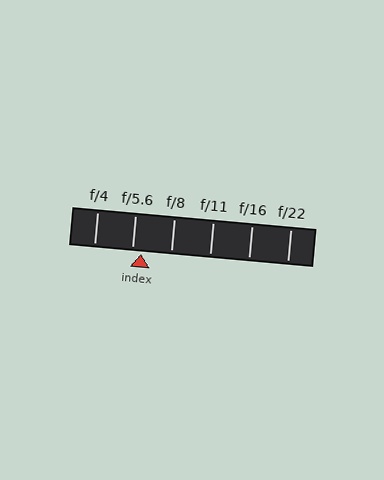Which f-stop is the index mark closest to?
The index mark is closest to f/5.6.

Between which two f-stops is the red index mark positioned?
The index mark is between f/5.6 and f/8.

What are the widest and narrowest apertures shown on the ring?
The widest aperture shown is f/4 and the narrowest is f/22.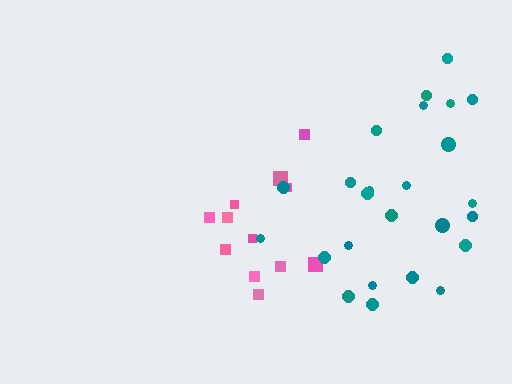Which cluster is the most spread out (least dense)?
Pink.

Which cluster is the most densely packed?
Teal.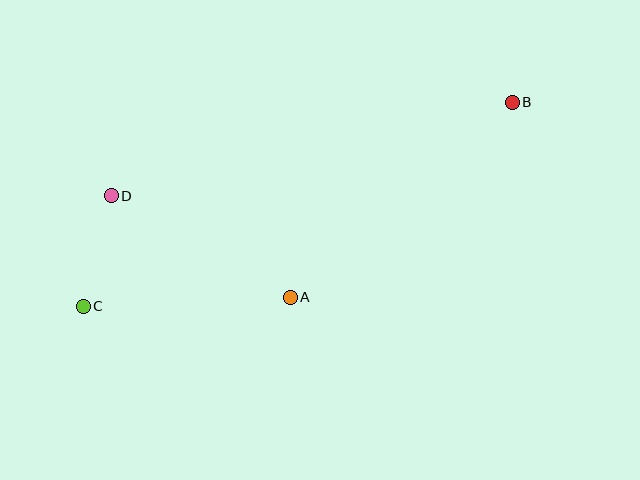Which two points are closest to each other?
Points C and D are closest to each other.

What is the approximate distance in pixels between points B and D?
The distance between B and D is approximately 412 pixels.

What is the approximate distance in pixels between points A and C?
The distance between A and C is approximately 207 pixels.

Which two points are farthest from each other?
Points B and C are farthest from each other.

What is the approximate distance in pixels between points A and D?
The distance between A and D is approximately 206 pixels.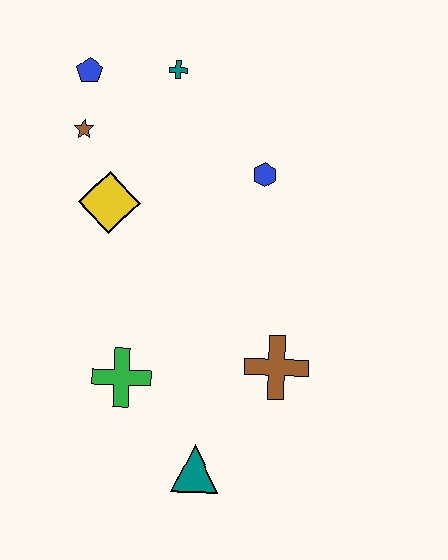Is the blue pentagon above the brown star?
Yes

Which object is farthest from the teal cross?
The teal triangle is farthest from the teal cross.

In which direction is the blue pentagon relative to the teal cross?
The blue pentagon is to the left of the teal cross.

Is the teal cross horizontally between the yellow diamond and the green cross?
No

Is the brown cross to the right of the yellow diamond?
Yes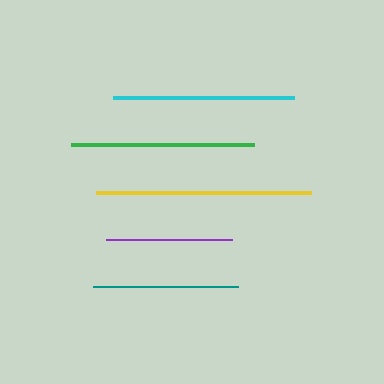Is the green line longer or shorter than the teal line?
The green line is longer than the teal line.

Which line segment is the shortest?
The purple line is the shortest at approximately 126 pixels.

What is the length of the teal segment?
The teal segment is approximately 145 pixels long.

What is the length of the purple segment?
The purple segment is approximately 126 pixels long.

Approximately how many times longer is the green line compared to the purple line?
The green line is approximately 1.5 times the length of the purple line.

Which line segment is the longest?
The yellow line is the longest at approximately 215 pixels.